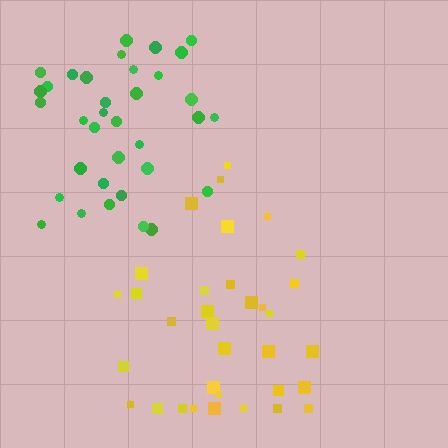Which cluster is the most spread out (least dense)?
Green.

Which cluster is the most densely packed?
Yellow.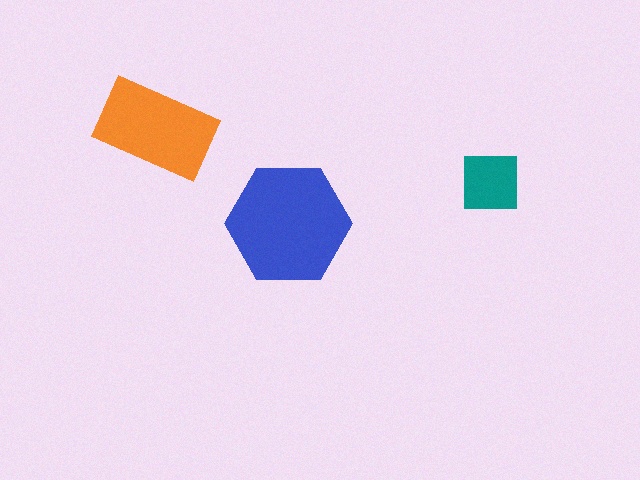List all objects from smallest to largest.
The teal square, the orange rectangle, the blue hexagon.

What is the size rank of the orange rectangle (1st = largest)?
2nd.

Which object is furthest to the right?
The teal square is rightmost.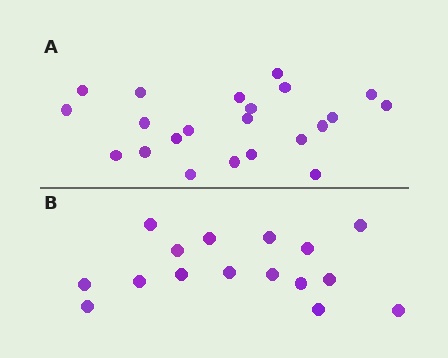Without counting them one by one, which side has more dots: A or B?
Region A (the top region) has more dots.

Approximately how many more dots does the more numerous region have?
Region A has about 6 more dots than region B.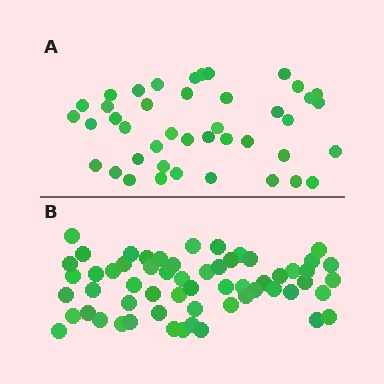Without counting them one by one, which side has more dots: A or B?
Region B (the bottom region) has more dots.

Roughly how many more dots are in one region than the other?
Region B has approximately 15 more dots than region A.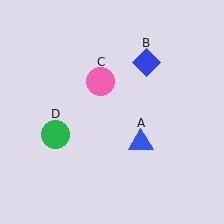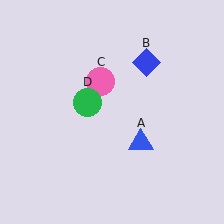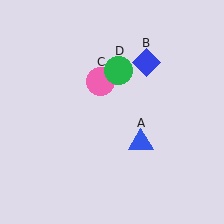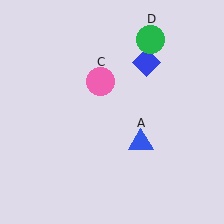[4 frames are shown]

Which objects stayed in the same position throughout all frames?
Blue triangle (object A) and blue diamond (object B) and pink circle (object C) remained stationary.